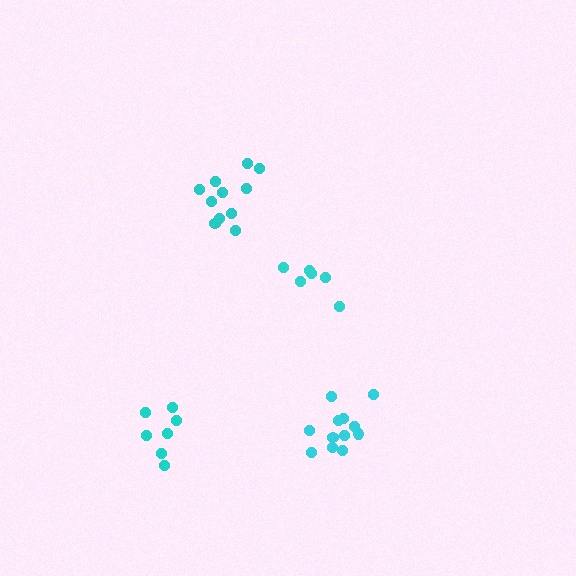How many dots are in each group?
Group 1: 6 dots, Group 2: 7 dots, Group 3: 12 dots, Group 4: 11 dots (36 total).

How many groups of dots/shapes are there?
There are 4 groups.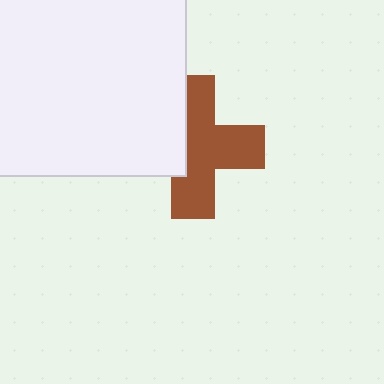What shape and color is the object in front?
The object in front is a white square.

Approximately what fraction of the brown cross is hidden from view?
Roughly 36% of the brown cross is hidden behind the white square.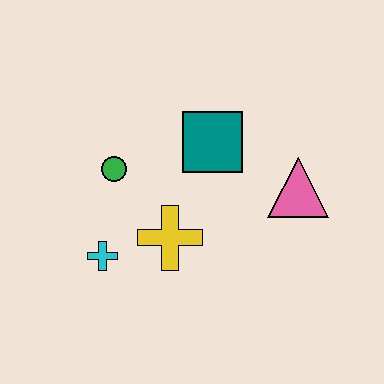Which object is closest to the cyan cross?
The yellow cross is closest to the cyan cross.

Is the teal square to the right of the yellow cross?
Yes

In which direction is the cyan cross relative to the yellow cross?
The cyan cross is to the left of the yellow cross.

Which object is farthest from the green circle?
The pink triangle is farthest from the green circle.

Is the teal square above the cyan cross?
Yes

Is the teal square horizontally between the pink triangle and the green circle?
Yes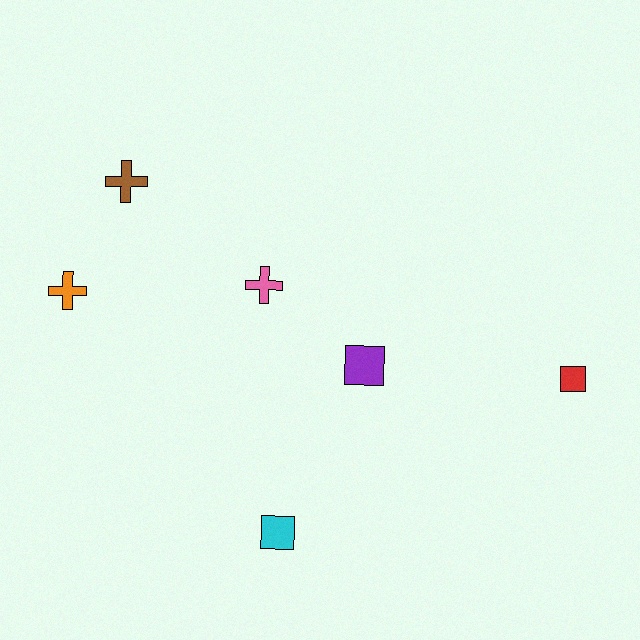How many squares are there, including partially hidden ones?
There are 3 squares.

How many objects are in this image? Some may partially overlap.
There are 6 objects.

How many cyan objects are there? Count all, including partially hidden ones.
There is 1 cyan object.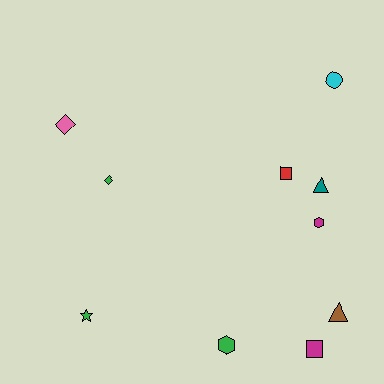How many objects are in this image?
There are 10 objects.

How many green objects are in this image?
There are 3 green objects.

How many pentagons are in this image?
There are no pentagons.